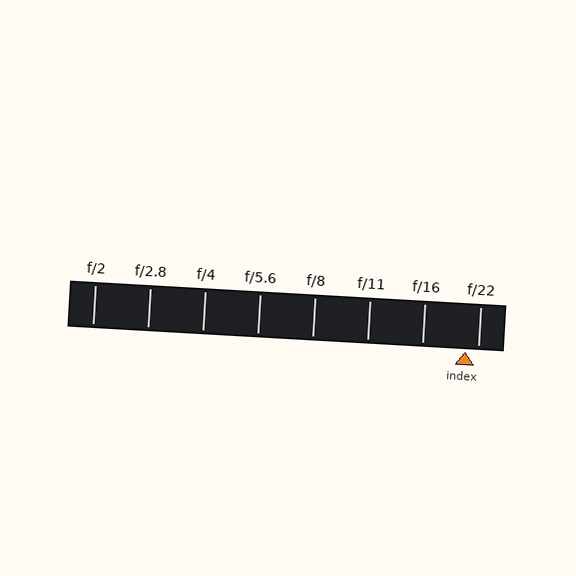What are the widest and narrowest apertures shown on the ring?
The widest aperture shown is f/2 and the narrowest is f/22.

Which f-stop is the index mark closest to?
The index mark is closest to f/22.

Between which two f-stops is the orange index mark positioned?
The index mark is between f/16 and f/22.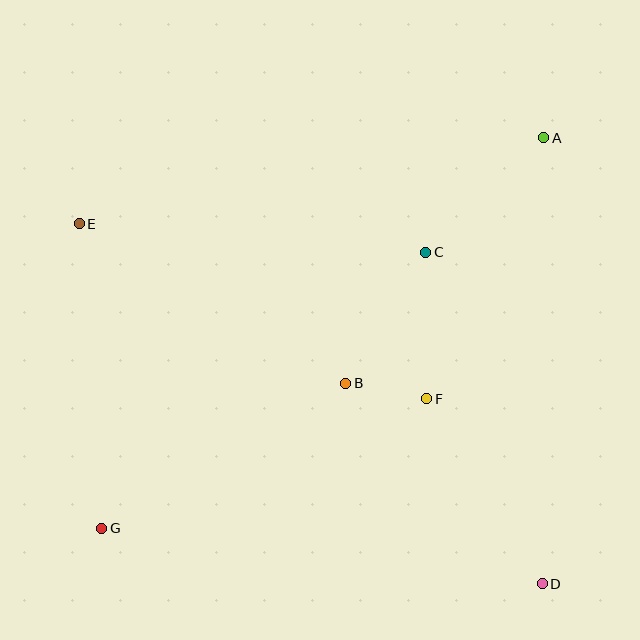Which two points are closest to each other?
Points B and F are closest to each other.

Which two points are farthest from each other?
Points A and G are farthest from each other.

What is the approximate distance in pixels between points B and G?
The distance between B and G is approximately 284 pixels.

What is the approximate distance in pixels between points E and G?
The distance between E and G is approximately 305 pixels.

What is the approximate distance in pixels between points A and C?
The distance between A and C is approximately 164 pixels.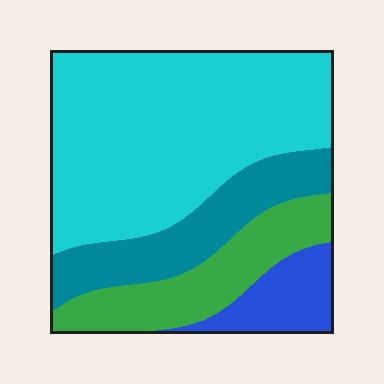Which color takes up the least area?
Blue, at roughly 10%.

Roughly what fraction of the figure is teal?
Teal takes up about one sixth (1/6) of the figure.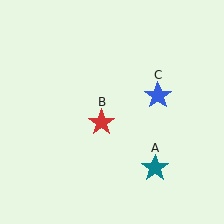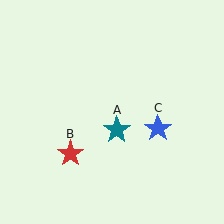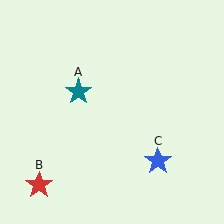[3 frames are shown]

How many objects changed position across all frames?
3 objects changed position: teal star (object A), red star (object B), blue star (object C).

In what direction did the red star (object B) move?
The red star (object B) moved down and to the left.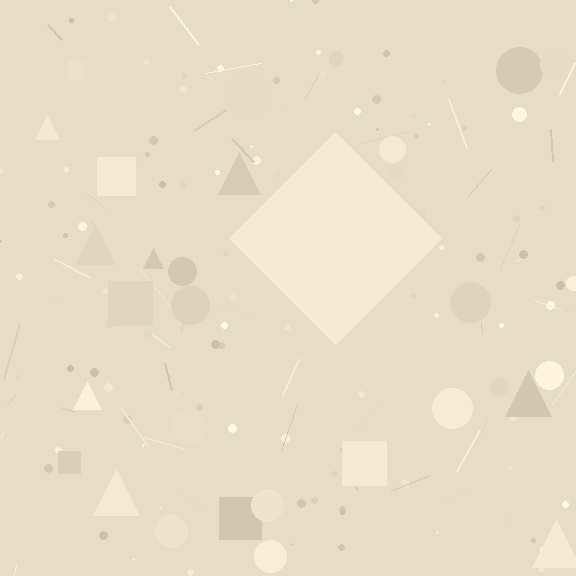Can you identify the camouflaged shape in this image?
The camouflaged shape is a diamond.